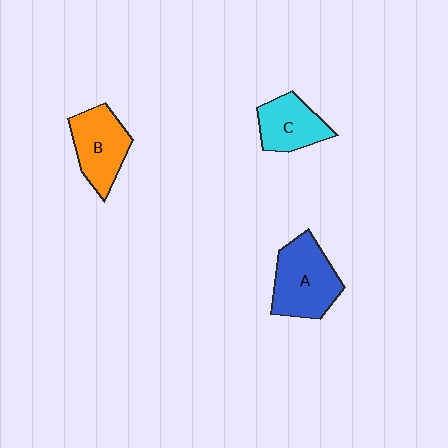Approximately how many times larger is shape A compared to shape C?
Approximately 1.4 times.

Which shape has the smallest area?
Shape C (cyan).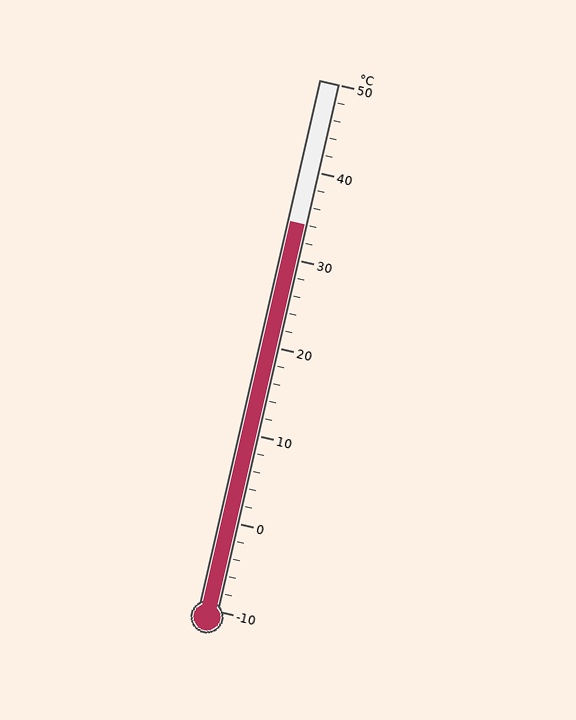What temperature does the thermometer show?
The thermometer shows approximately 34°C.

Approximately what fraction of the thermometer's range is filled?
The thermometer is filled to approximately 75% of its range.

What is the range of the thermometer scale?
The thermometer scale ranges from -10°C to 50°C.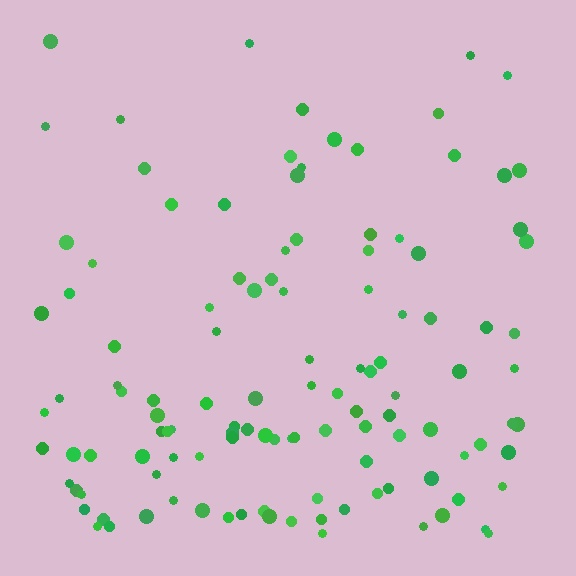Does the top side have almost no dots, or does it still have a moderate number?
Still a moderate number, just noticeably fewer than the bottom.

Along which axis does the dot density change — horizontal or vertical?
Vertical.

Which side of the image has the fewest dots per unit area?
The top.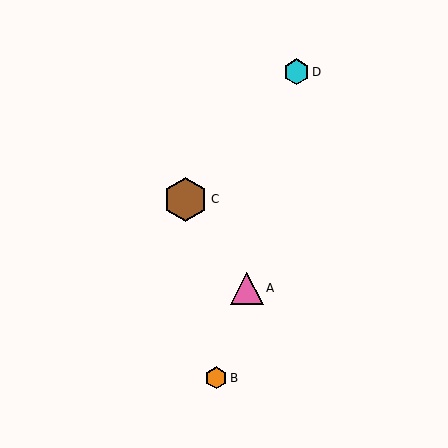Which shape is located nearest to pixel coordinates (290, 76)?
The cyan hexagon (labeled D) at (296, 72) is nearest to that location.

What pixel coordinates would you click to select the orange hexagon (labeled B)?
Click at (216, 378) to select the orange hexagon B.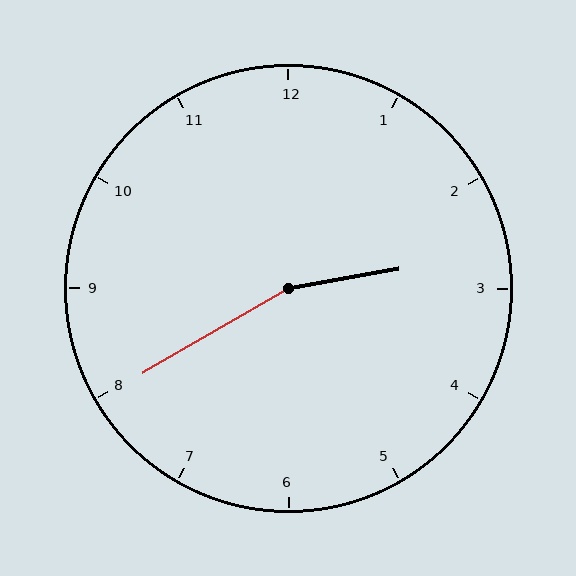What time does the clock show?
2:40.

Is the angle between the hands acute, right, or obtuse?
It is obtuse.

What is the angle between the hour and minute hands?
Approximately 160 degrees.